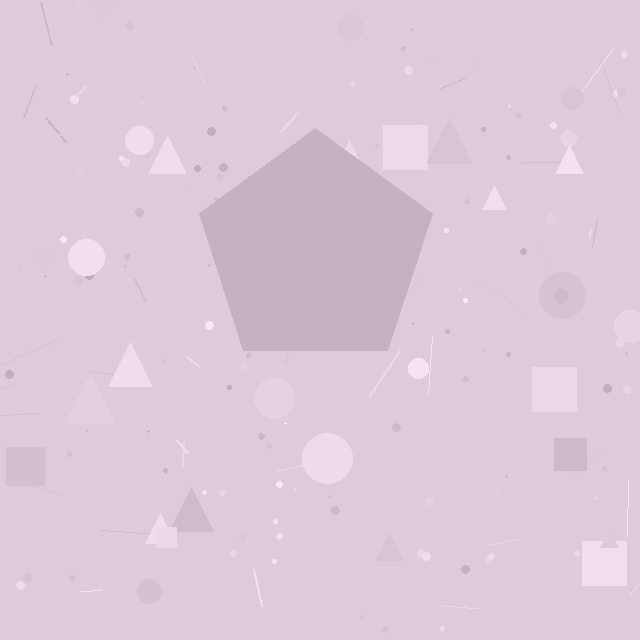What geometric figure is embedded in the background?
A pentagon is embedded in the background.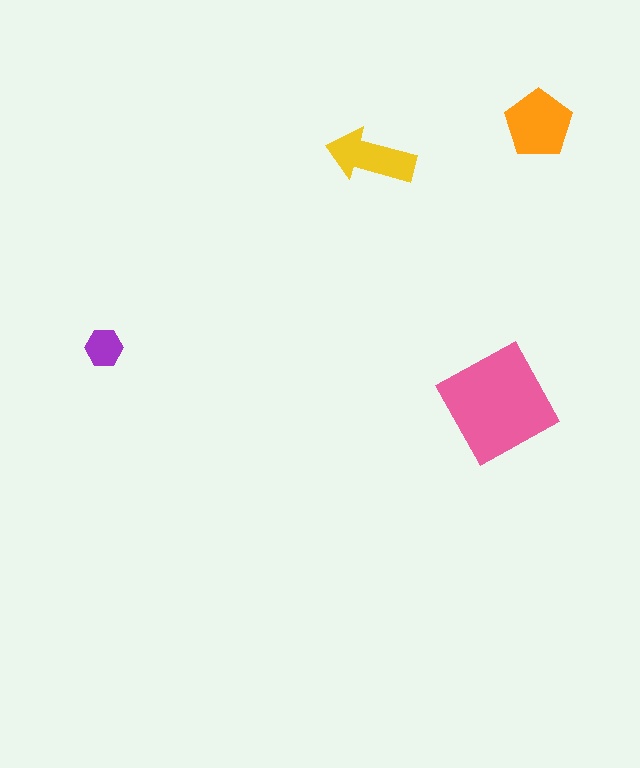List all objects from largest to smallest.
The pink diamond, the orange pentagon, the yellow arrow, the purple hexagon.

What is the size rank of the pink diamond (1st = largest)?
1st.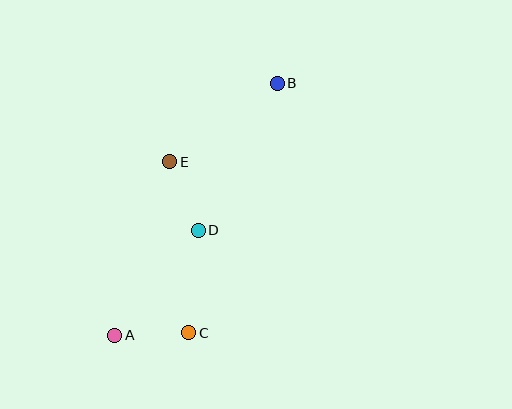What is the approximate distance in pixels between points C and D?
The distance between C and D is approximately 103 pixels.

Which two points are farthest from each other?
Points A and B are farthest from each other.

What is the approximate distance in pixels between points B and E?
The distance between B and E is approximately 133 pixels.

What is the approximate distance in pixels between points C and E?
The distance between C and E is approximately 172 pixels.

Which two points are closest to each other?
Points D and E are closest to each other.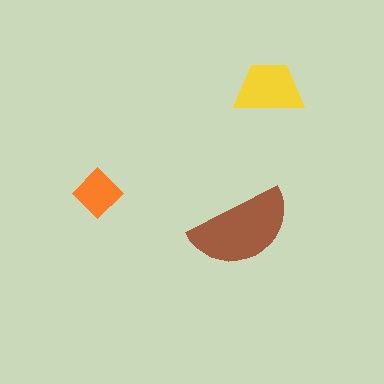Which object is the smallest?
The orange diamond.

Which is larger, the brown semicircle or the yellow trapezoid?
The brown semicircle.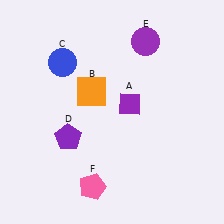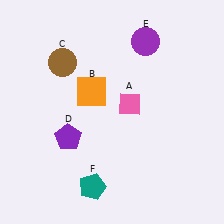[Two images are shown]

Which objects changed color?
A changed from purple to pink. C changed from blue to brown. F changed from pink to teal.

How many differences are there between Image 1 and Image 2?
There are 3 differences between the two images.